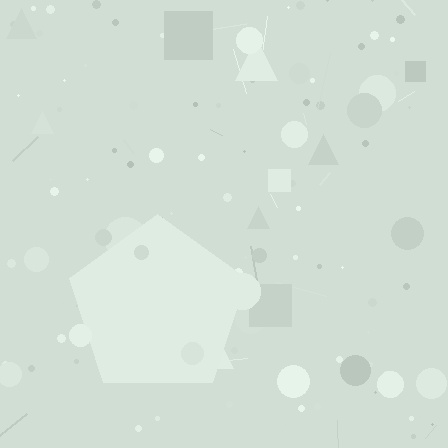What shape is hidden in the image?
A pentagon is hidden in the image.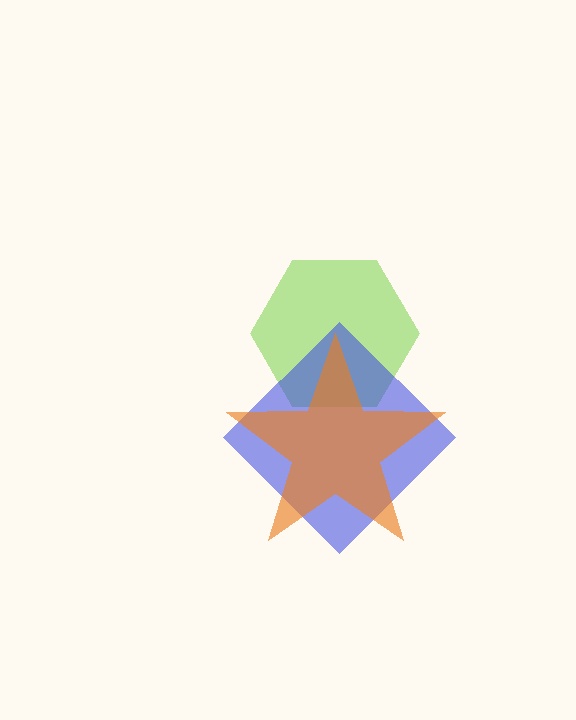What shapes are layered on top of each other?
The layered shapes are: a lime hexagon, a blue diamond, an orange star.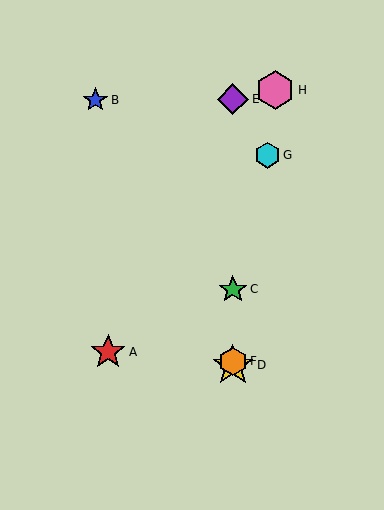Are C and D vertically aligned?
Yes, both are at x≈233.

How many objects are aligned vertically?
4 objects (C, D, E, F) are aligned vertically.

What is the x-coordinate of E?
Object E is at x≈233.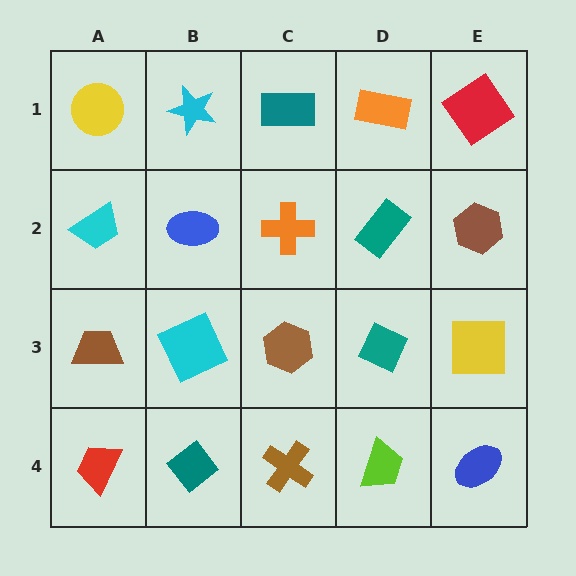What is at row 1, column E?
A red diamond.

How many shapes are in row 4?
5 shapes.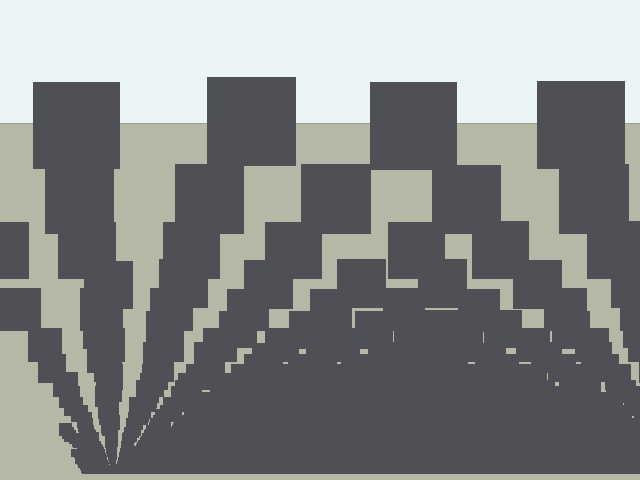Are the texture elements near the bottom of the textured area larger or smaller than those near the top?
Smaller. The gradient is inverted — elements near the bottom are smaller and denser.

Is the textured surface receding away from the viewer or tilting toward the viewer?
The surface appears to tilt toward the viewer. Texture elements get larger and sparser toward the top.